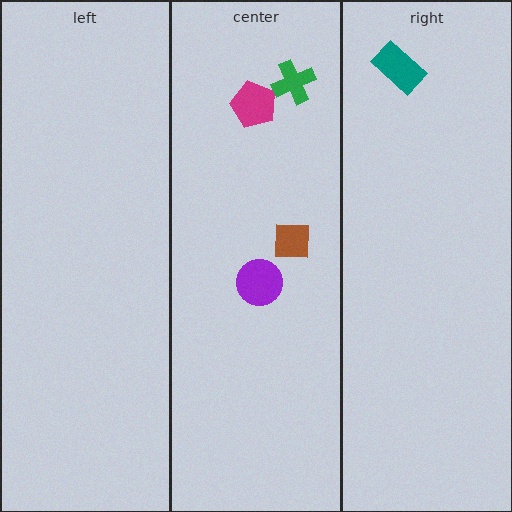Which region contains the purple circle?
The center region.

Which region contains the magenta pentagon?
The center region.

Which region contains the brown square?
The center region.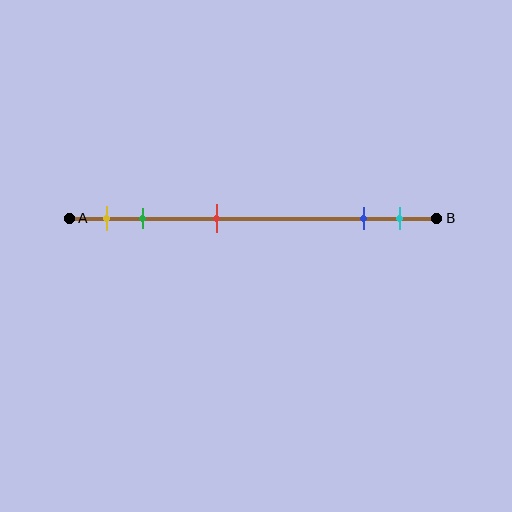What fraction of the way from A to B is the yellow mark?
The yellow mark is approximately 10% (0.1) of the way from A to B.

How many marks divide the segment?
There are 5 marks dividing the segment.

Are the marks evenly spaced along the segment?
No, the marks are not evenly spaced.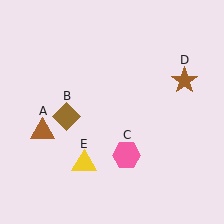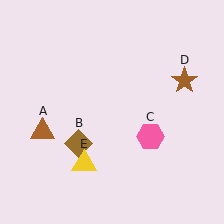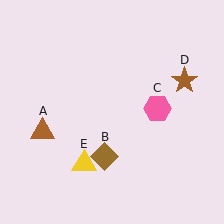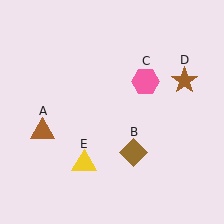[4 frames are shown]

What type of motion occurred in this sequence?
The brown diamond (object B), pink hexagon (object C) rotated counterclockwise around the center of the scene.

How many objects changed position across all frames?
2 objects changed position: brown diamond (object B), pink hexagon (object C).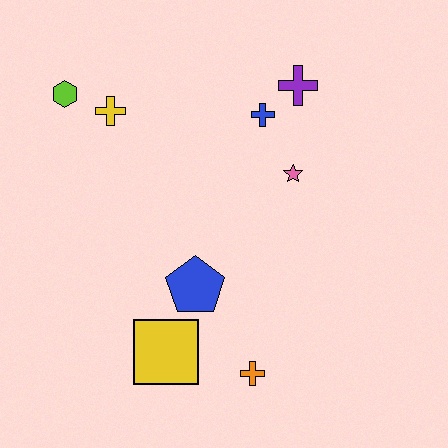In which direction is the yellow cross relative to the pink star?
The yellow cross is to the left of the pink star.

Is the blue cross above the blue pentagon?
Yes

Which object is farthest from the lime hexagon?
The orange cross is farthest from the lime hexagon.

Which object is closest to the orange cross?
The yellow square is closest to the orange cross.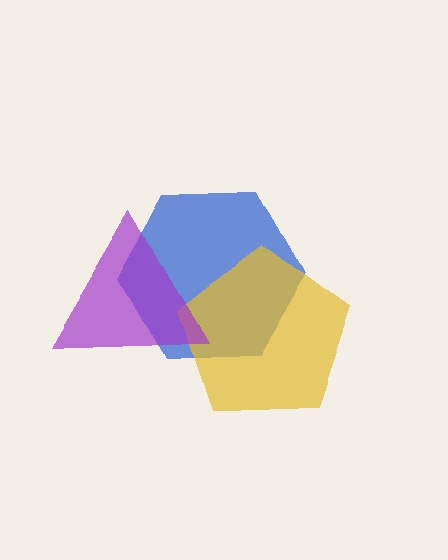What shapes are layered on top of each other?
The layered shapes are: a blue hexagon, a yellow pentagon, a purple triangle.